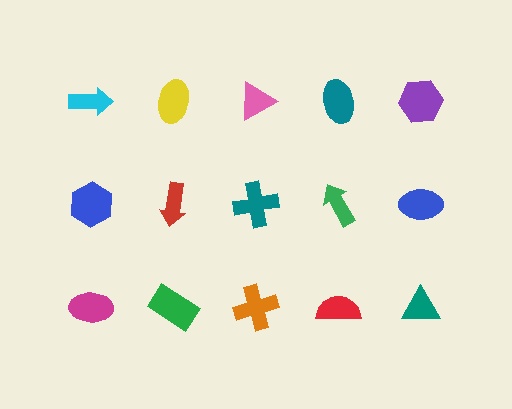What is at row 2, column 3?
A teal cross.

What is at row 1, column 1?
A cyan arrow.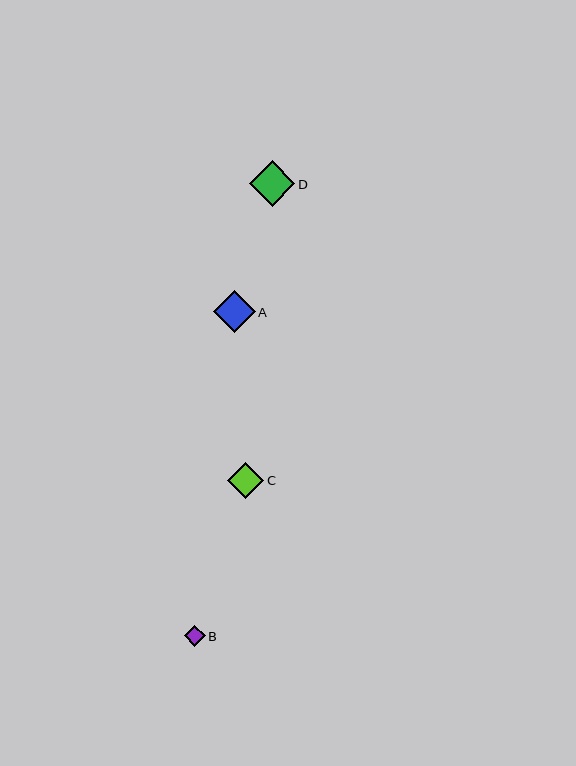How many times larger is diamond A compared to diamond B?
Diamond A is approximately 2.0 times the size of diamond B.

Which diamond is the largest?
Diamond D is the largest with a size of approximately 46 pixels.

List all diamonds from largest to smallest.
From largest to smallest: D, A, C, B.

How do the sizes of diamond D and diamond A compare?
Diamond D and diamond A are approximately the same size.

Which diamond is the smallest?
Diamond B is the smallest with a size of approximately 21 pixels.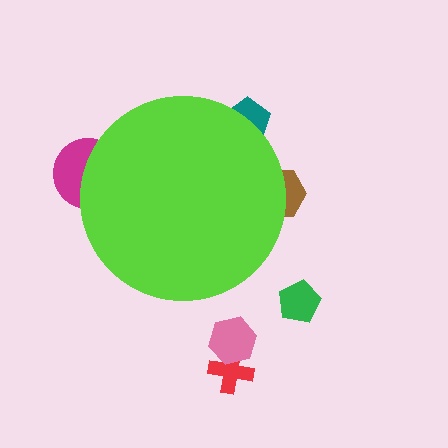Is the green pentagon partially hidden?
No, the green pentagon is fully visible.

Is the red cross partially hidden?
No, the red cross is fully visible.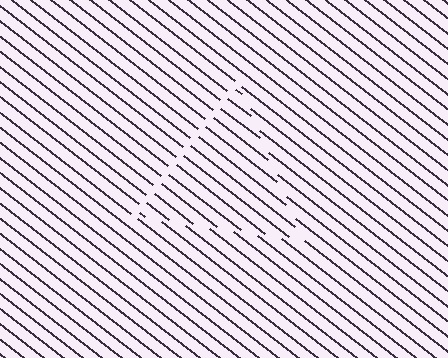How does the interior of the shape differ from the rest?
The interior of the shape contains the same grating, shifted by half a period — the contour is defined by the phase discontinuity where line-ends from the inner and outer gratings abut.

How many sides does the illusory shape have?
3 sides — the line-ends trace a triangle.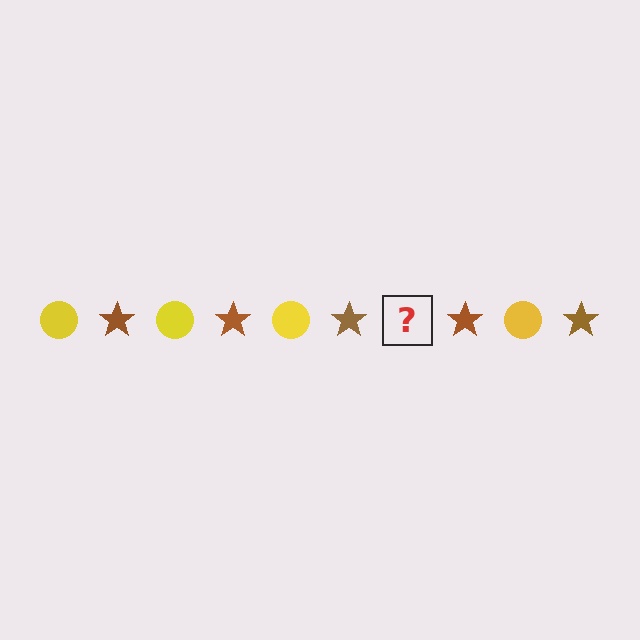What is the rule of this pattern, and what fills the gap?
The rule is that the pattern alternates between yellow circle and brown star. The gap should be filled with a yellow circle.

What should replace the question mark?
The question mark should be replaced with a yellow circle.